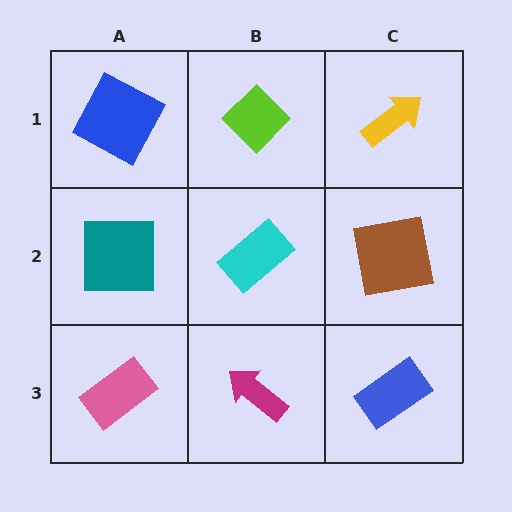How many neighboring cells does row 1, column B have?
3.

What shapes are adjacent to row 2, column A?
A blue square (row 1, column A), a pink rectangle (row 3, column A), a cyan rectangle (row 2, column B).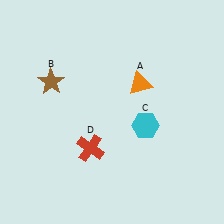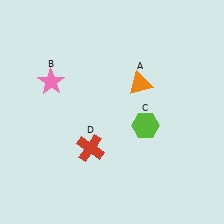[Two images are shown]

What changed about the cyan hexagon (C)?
In Image 1, C is cyan. In Image 2, it changed to lime.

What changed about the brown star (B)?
In Image 1, B is brown. In Image 2, it changed to pink.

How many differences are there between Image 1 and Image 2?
There are 2 differences between the two images.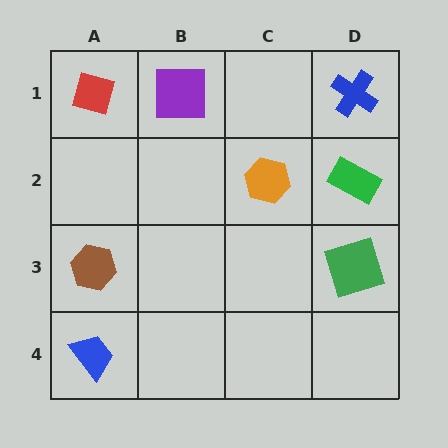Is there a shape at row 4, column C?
No, that cell is empty.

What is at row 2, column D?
A green rectangle.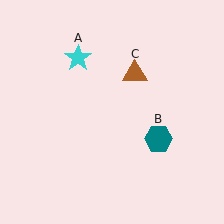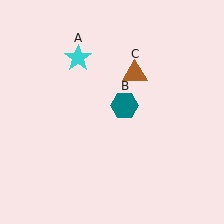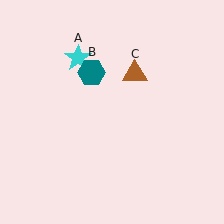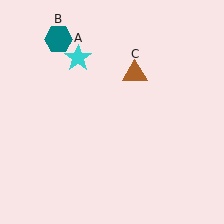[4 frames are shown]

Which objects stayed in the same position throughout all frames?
Cyan star (object A) and brown triangle (object C) remained stationary.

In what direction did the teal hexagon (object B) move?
The teal hexagon (object B) moved up and to the left.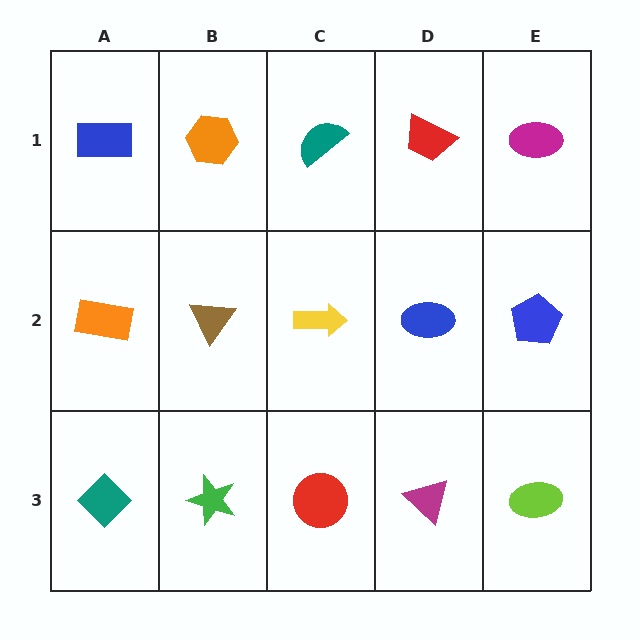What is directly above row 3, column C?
A yellow arrow.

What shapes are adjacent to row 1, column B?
A brown triangle (row 2, column B), a blue rectangle (row 1, column A), a teal semicircle (row 1, column C).